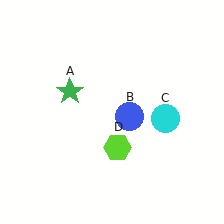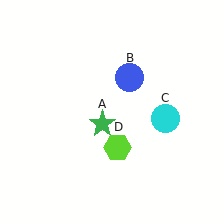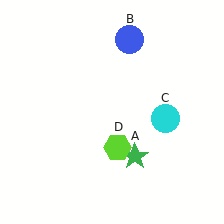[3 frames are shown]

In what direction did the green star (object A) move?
The green star (object A) moved down and to the right.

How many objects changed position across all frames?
2 objects changed position: green star (object A), blue circle (object B).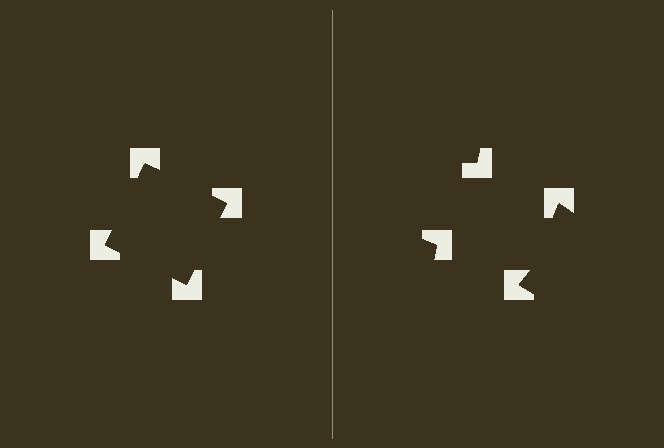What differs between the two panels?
The notched squares are positioned identically on both sides; only the wedge orientations differ. On the left they align to a square; on the right they are misaligned.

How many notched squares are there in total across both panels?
8 — 4 on each side.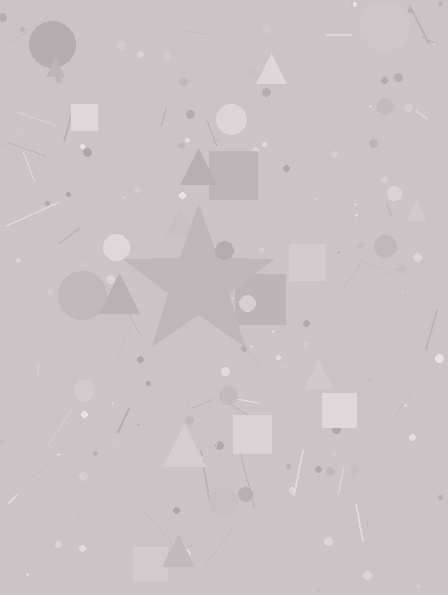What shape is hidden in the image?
A star is hidden in the image.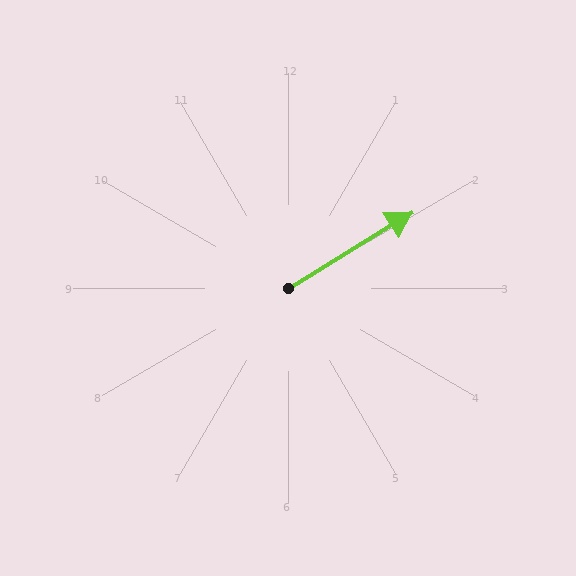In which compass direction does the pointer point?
Northeast.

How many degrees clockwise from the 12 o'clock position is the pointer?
Approximately 58 degrees.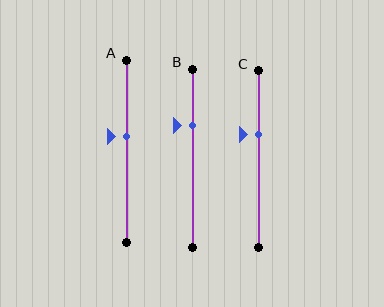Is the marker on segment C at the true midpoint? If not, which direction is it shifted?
No, the marker on segment C is shifted upward by about 14% of the segment length.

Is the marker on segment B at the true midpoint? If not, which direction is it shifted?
No, the marker on segment B is shifted upward by about 18% of the segment length.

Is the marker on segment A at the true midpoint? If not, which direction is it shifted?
No, the marker on segment A is shifted upward by about 8% of the segment length.